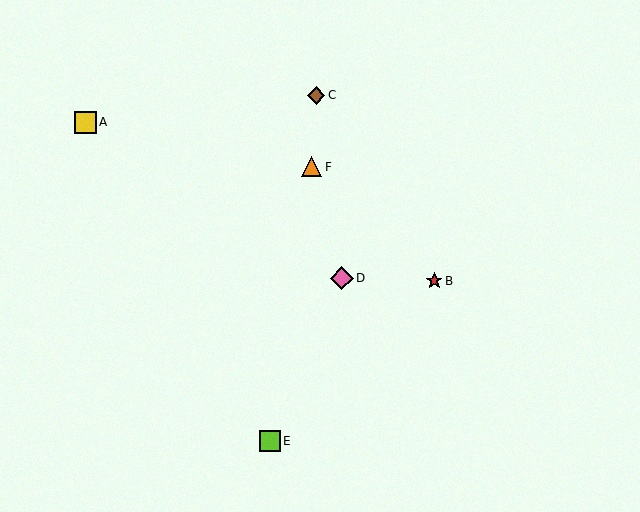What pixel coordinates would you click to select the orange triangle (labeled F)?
Click at (311, 167) to select the orange triangle F.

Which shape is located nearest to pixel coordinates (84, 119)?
The yellow square (labeled A) at (85, 122) is nearest to that location.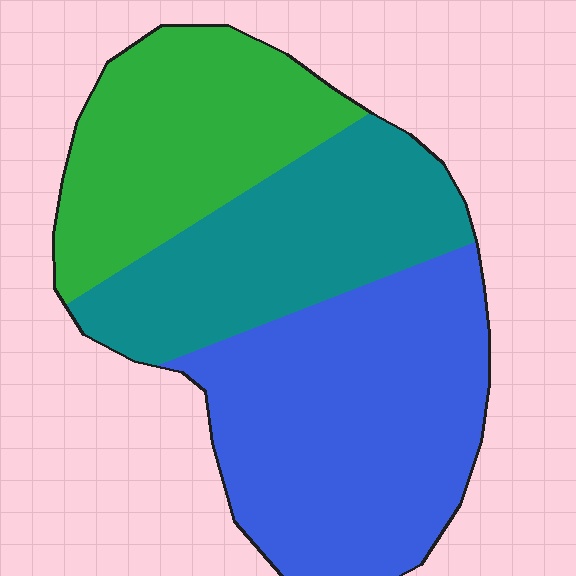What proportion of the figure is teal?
Teal takes up between a quarter and a half of the figure.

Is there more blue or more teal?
Blue.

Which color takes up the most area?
Blue, at roughly 45%.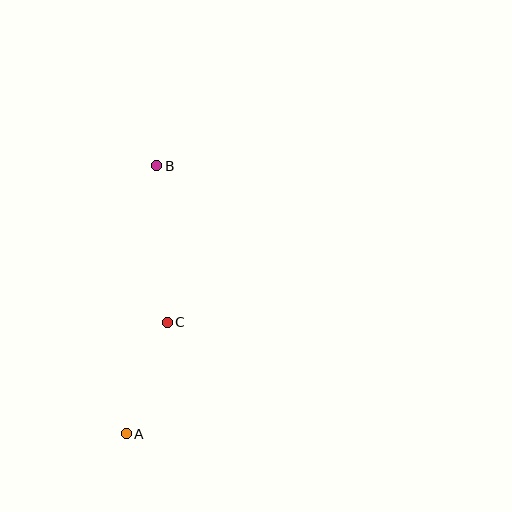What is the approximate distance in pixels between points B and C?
The distance between B and C is approximately 157 pixels.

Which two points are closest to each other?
Points A and C are closest to each other.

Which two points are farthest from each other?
Points A and B are farthest from each other.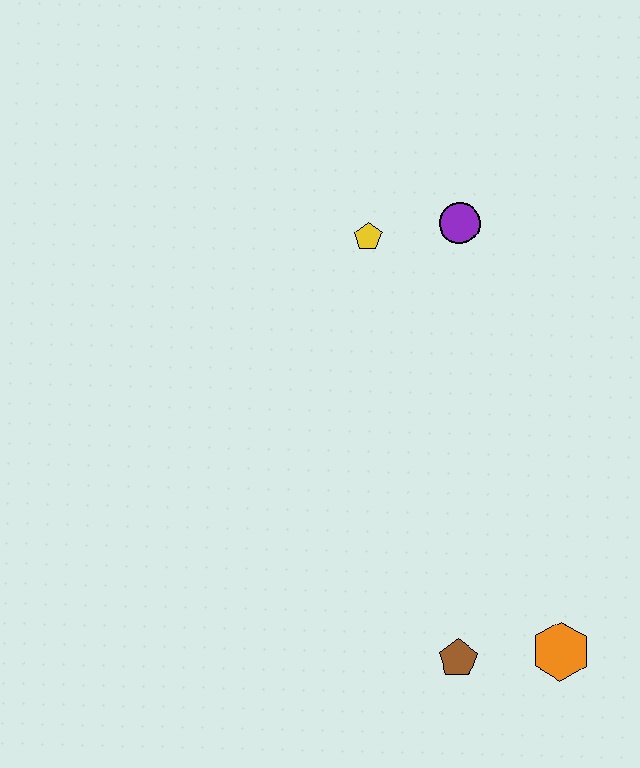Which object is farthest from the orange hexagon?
The yellow pentagon is farthest from the orange hexagon.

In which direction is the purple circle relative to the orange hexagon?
The purple circle is above the orange hexagon.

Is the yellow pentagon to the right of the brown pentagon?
No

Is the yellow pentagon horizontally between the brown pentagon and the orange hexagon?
No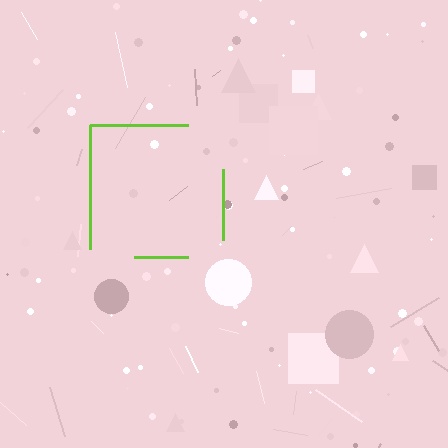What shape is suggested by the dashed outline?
The dashed outline suggests a square.